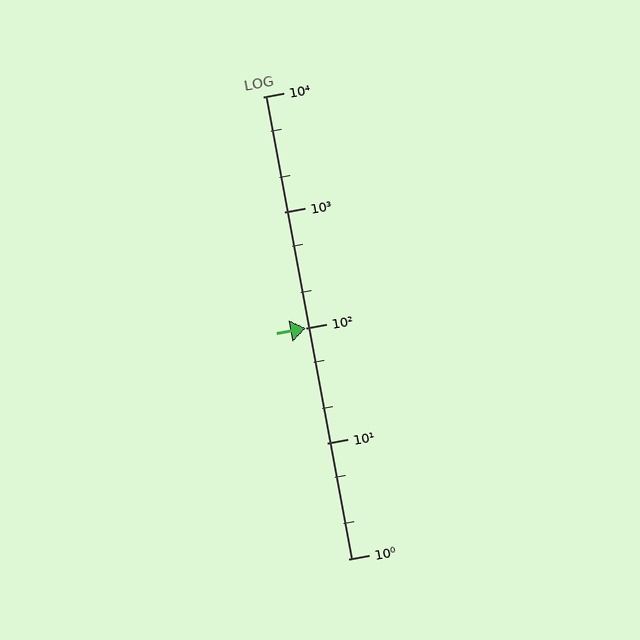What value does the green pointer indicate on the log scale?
The pointer indicates approximately 100.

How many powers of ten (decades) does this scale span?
The scale spans 4 decades, from 1 to 10000.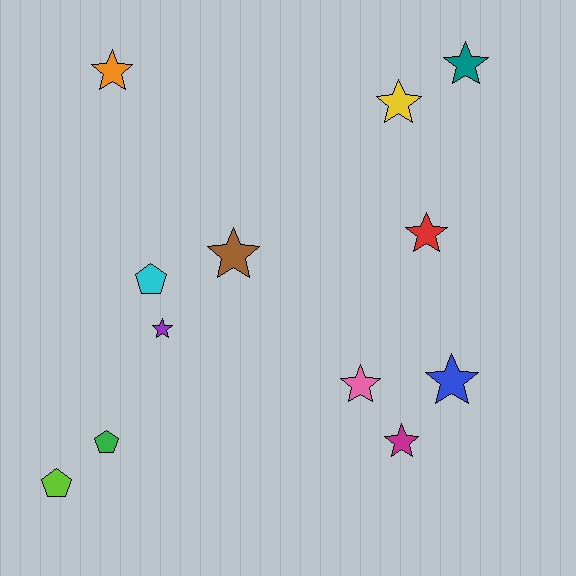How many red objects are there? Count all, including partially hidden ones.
There is 1 red object.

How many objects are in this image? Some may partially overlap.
There are 12 objects.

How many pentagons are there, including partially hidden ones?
There are 3 pentagons.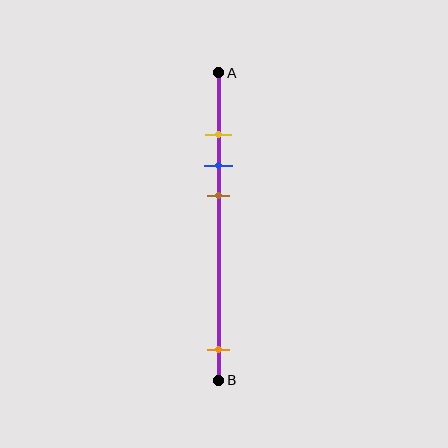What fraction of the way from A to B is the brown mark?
The brown mark is approximately 40% (0.4) of the way from A to B.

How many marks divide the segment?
There are 4 marks dividing the segment.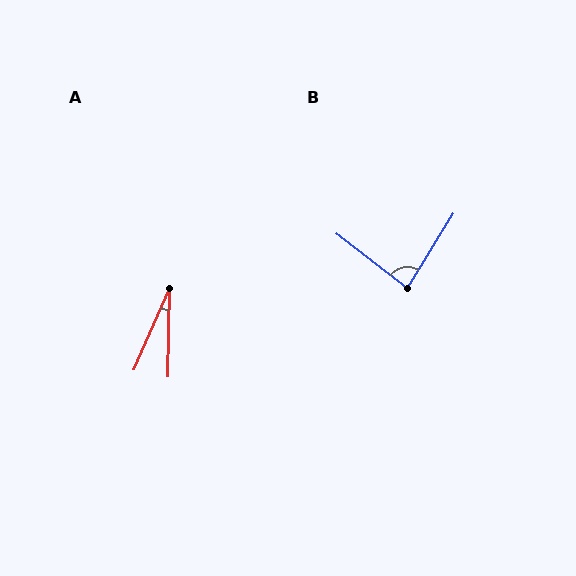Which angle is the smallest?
A, at approximately 22 degrees.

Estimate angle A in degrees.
Approximately 22 degrees.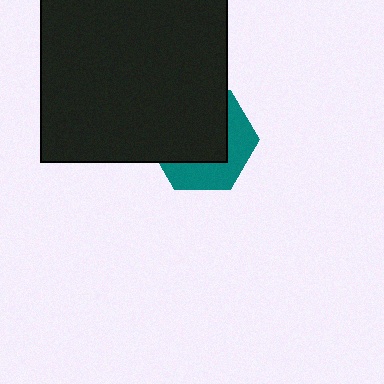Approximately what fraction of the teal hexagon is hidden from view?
Roughly 61% of the teal hexagon is hidden behind the black square.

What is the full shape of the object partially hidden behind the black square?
The partially hidden object is a teal hexagon.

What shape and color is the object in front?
The object in front is a black square.